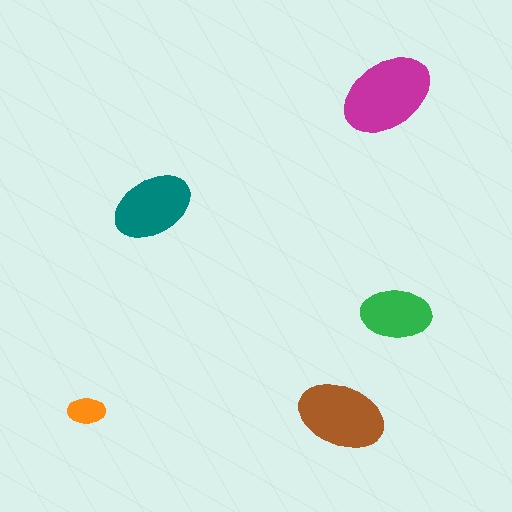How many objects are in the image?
There are 5 objects in the image.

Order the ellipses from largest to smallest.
the magenta one, the brown one, the teal one, the green one, the orange one.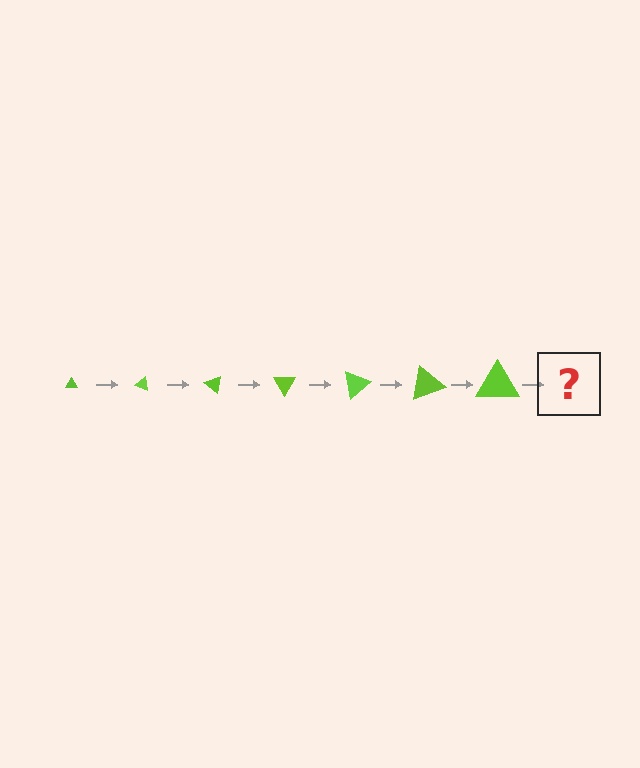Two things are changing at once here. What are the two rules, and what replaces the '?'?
The two rules are that the triangle grows larger each step and it rotates 20 degrees each step. The '?' should be a triangle, larger than the previous one and rotated 140 degrees from the start.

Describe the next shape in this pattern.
It should be a triangle, larger than the previous one and rotated 140 degrees from the start.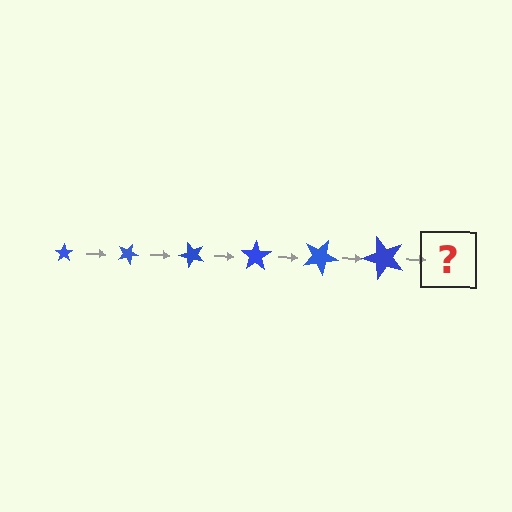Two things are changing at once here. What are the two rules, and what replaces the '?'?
The two rules are that the star grows larger each step and it rotates 25 degrees each step. The '?' should be a star, larger than the previous one and rotated 150 degrees from the start.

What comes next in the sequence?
The next element should be a star, larger than the previous one and rotated 150 degrees from the start.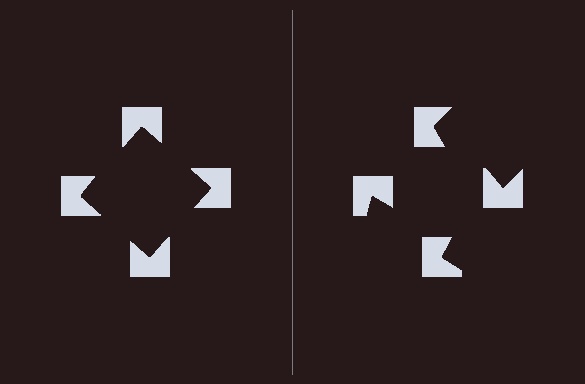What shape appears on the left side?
An illusory square.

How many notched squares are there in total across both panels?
8 — 4 on each side.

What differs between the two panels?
The notched squares are positioned identically on both sides; only the wedge orientations differ. On the left they align to a square; on the right they are misaligned.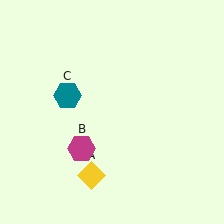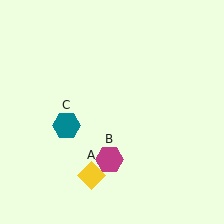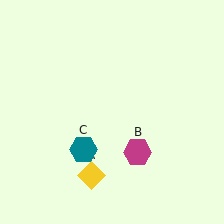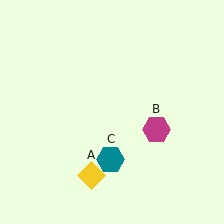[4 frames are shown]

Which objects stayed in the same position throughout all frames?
Yellow diamond (object A) remained stationary.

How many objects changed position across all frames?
2 objects changed position: magenta hexagon (object B), teal hexagon (object C).